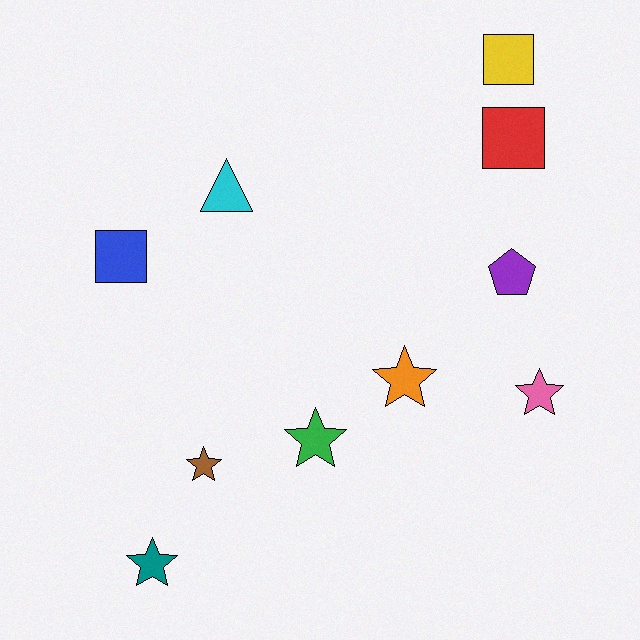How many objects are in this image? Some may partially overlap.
There are 10 objects.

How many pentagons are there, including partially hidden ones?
There is 1 pentagon.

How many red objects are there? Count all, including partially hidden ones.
There is 1 red object.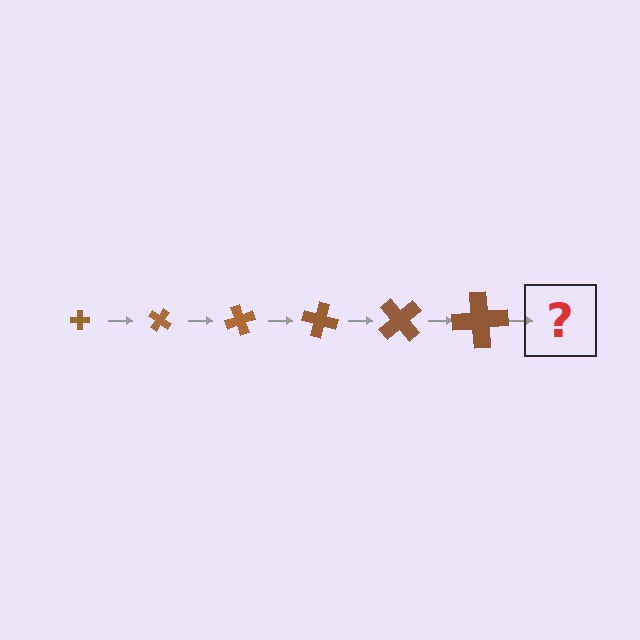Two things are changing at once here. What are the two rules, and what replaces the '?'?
The two rules are that the cross grows larger each step and it rotates 35 degrees each step. The '?' should be a cross, larger than the previous one and rotated 210 degrees from the start.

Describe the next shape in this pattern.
It should be a cross, larger than the previous one and rotated 210 degrees from the start.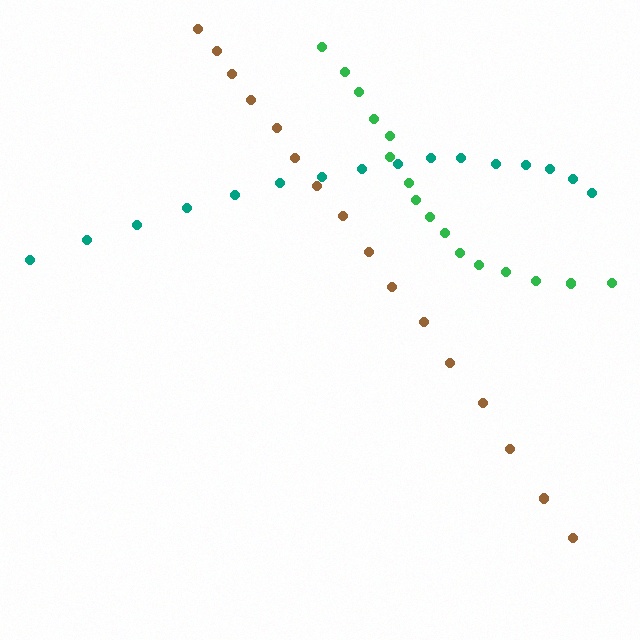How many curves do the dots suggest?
There are 3 distinct paths.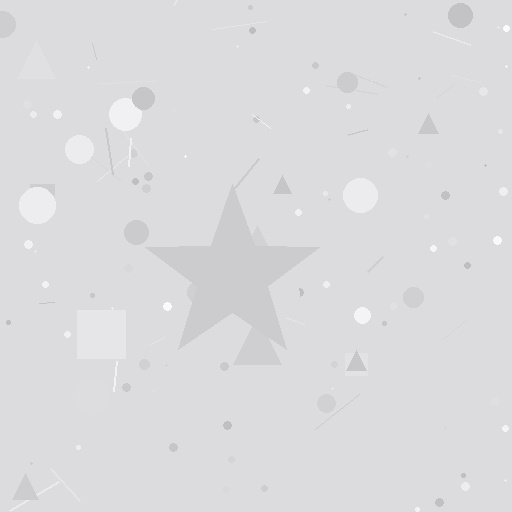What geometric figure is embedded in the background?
A star is embedded in the background.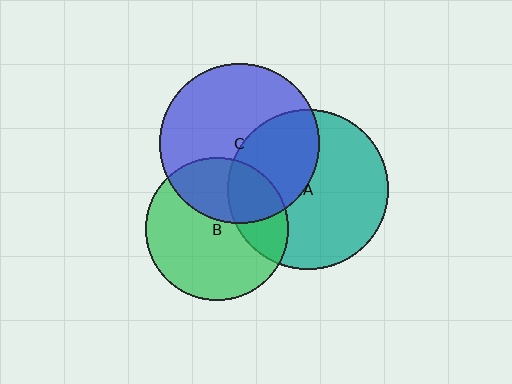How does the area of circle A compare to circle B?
Approximately 1.3 times.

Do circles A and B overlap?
Yes.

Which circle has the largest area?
Circle A (teal).